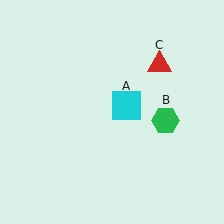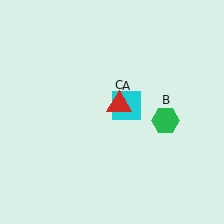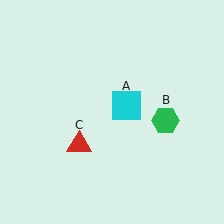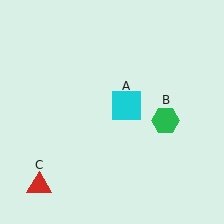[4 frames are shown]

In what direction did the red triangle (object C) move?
The red triangle (object C) moved down and to the left.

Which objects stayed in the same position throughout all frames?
Cyan square (object A) and green hexagon (object B) remained stationary.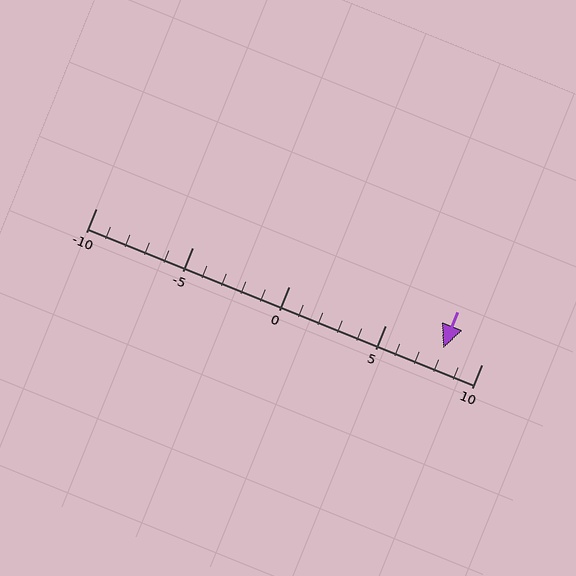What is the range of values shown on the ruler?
The ruler shows values from -10 to 10.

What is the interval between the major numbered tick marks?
The major tick marks are spaced 5 units apart.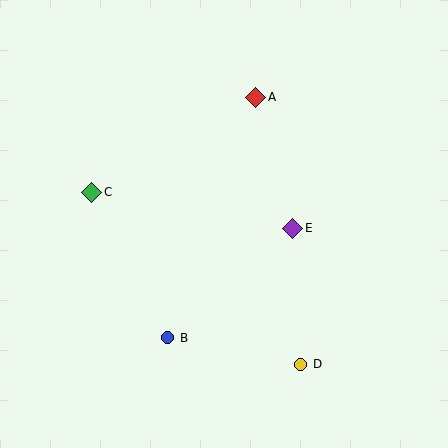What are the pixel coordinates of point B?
Point B is at (168, 338).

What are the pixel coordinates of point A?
Point A is at (256, 97).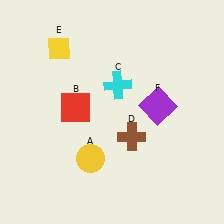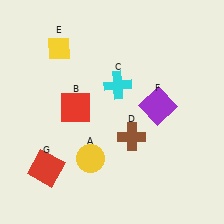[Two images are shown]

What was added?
A red square (G) was added in Image 2.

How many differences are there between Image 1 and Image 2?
There is 1 difference between the two images.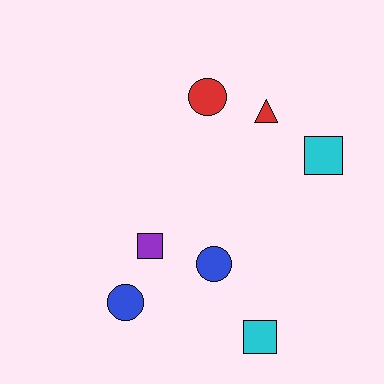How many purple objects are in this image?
There is 1 purple object.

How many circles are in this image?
There are 3 circles.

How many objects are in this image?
There are 7 objects.